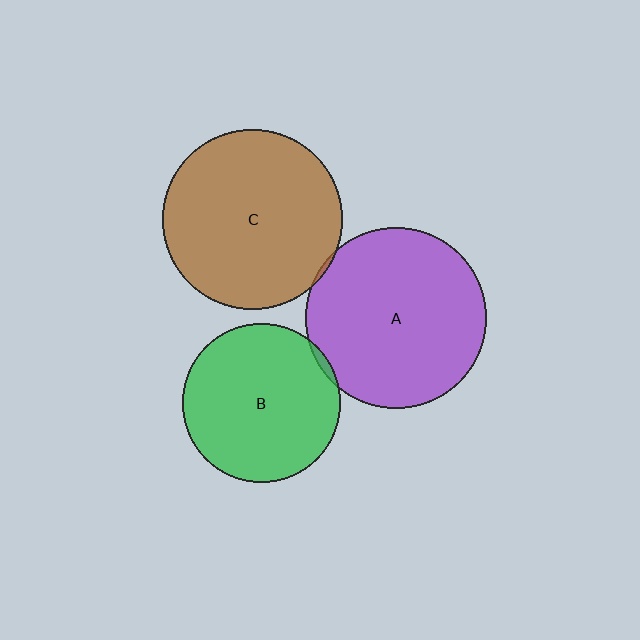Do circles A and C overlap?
Yes.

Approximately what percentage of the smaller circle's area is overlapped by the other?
Approximately 5%.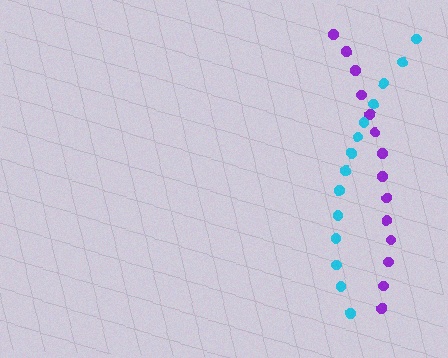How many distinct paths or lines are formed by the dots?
There are 2 distinct paths.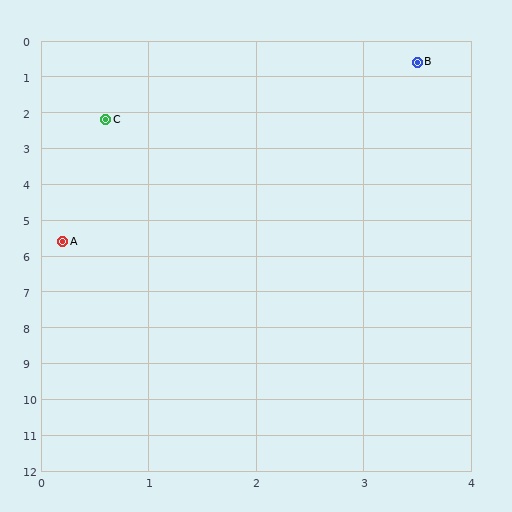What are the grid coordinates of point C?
Point C is at approximately (0.6, 2.2).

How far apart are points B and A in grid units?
Points B and A are about 6.0 grid units apart.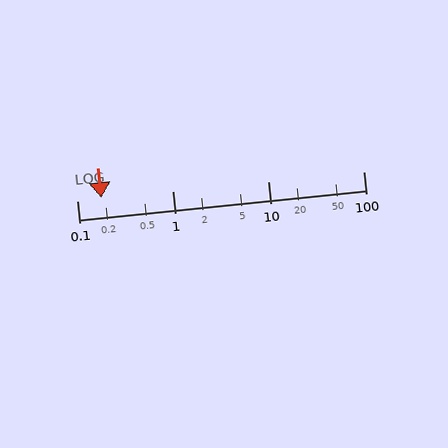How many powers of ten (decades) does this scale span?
The scale spans 3 decades, from 0.1 to 100.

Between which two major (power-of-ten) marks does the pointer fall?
The pointer is between 0.1 and 1.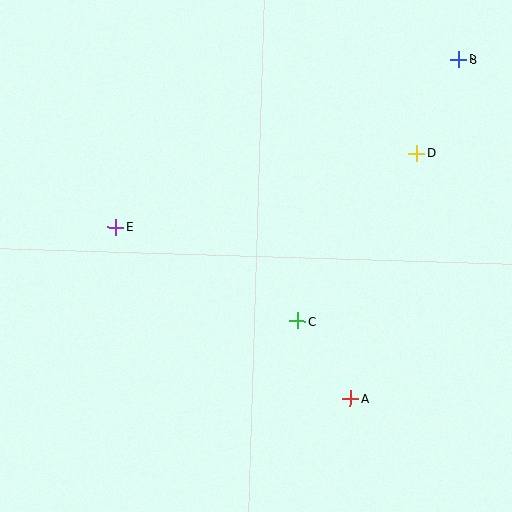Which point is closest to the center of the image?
Point C at (298, 321) is closest to the center.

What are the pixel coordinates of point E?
Point E is at (115, 227).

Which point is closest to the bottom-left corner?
Point E is closest to the bottom-left corner.